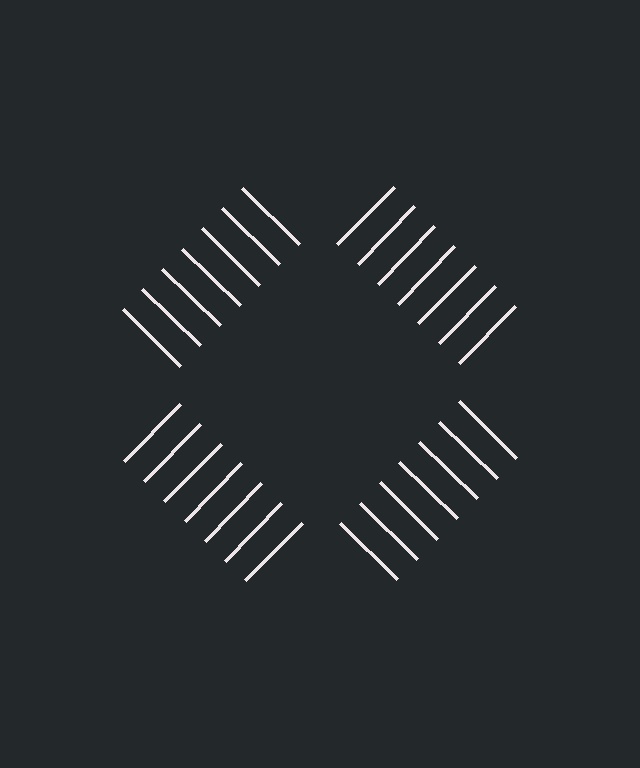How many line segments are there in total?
28 — 7 along each of the 4 edges.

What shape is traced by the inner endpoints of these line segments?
An illusory square — the line segments terminate on its edges but no continuous stroke is drawn.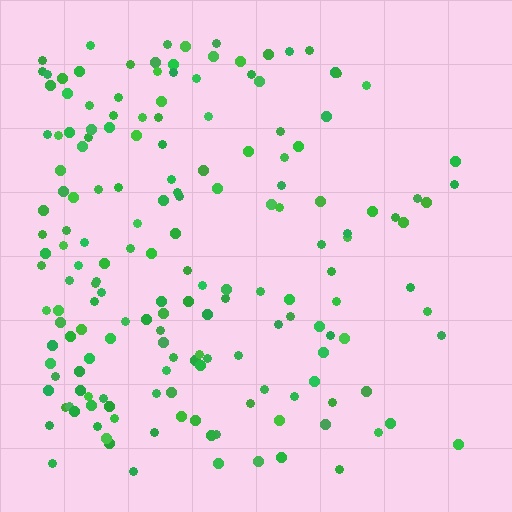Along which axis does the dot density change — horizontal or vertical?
Horizontal.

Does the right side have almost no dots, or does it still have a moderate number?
Still a moderate number, just noticeably fewer than the left.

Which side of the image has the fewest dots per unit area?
The right.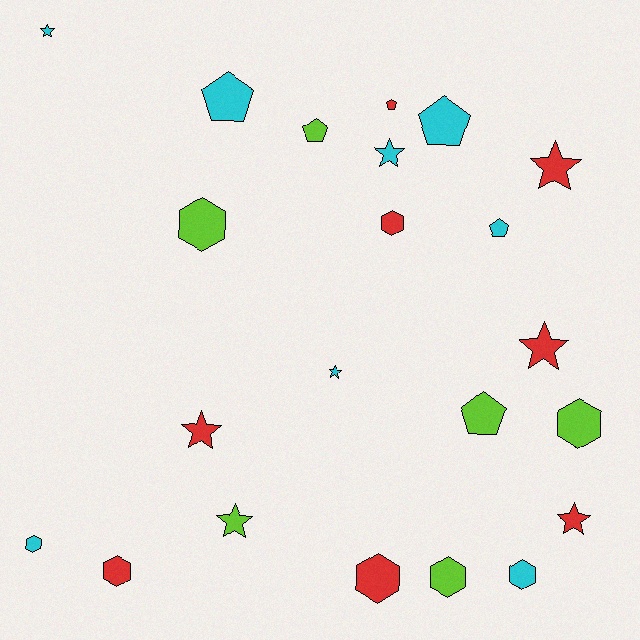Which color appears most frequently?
Red, with 8 objects.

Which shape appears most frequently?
Hexagon, with 8 objects.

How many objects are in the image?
There are 22 objects.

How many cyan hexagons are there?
There are 2 cyan hexagons.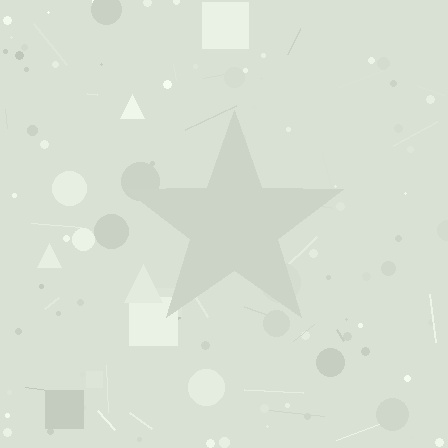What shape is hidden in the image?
A star is hidden in the image.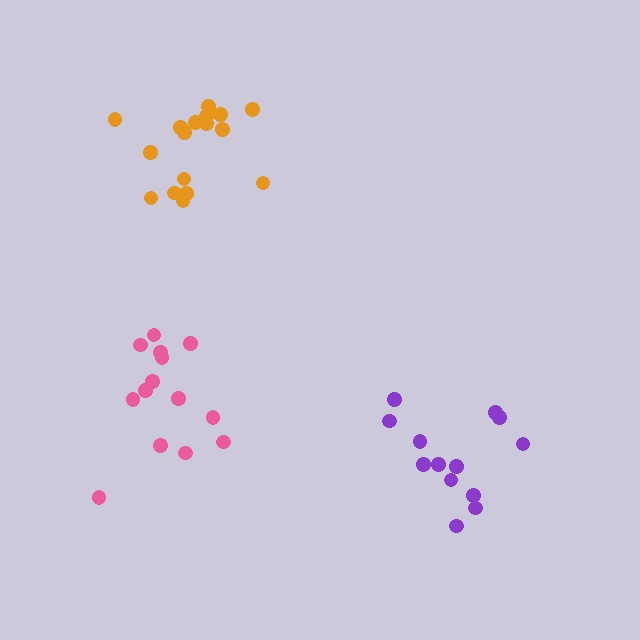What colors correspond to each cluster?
The clusters are colored: pink, purple, orange.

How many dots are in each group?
Group 1: 14 dots, Group 2: 13 dots, Group 3: 17 dots (44 total).